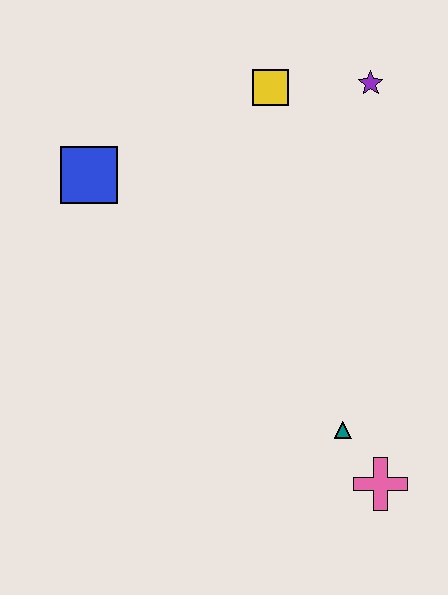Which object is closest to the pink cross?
The teal triangle is closest to the pink cross.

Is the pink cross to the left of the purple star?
No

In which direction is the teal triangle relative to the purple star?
The teal triangle is below the purple star.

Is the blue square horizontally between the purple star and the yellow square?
No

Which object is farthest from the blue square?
The pink cross is farthest from the blue square.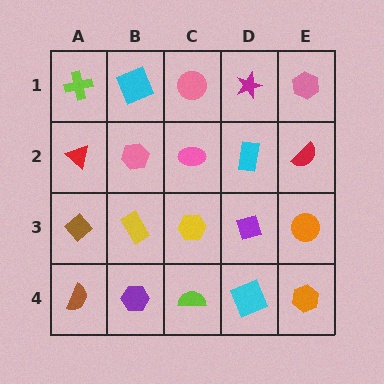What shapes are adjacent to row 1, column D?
A cyan rectangle (row 2, column D), a pink circle (row 1, column C), a pink hexagon (row 1, column E).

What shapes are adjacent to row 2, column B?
A cyan square (row 1, column B), a yellow rectangle (row 3, column B), a red triangle (row 2, column A), a pink ellipse (row 2, column C).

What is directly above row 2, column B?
A cyan square.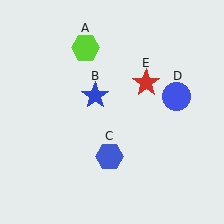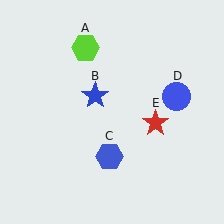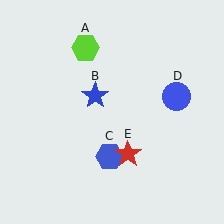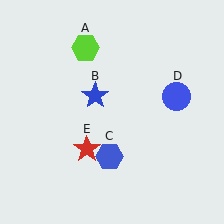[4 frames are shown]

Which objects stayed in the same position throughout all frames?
Lime hexagon (object A) and blue star (object B) and blue hexagon (object C) and blue circle (object D) remained stationary.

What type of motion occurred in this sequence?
The red star (object E) rotated clockwise around the center of the scene.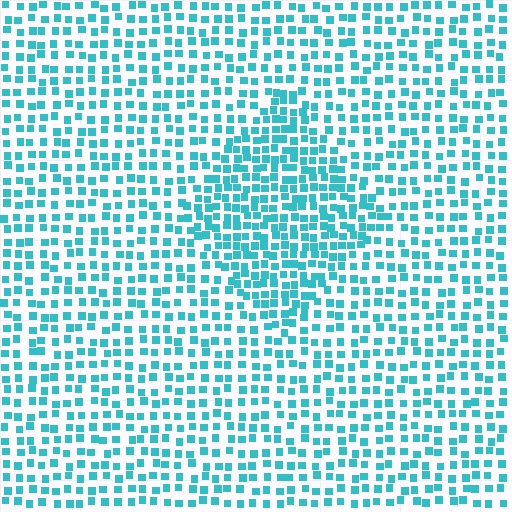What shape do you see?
I see a diamond.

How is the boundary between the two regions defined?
The boundary is defined by a change in element density (approximately 1.7x ratio). All elements are the same color, size, and shape.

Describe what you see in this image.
The image contains small cyan elements arranged at two different densities. A diamond-shaped region is visible where the elements are more densely packed than the surrounding area.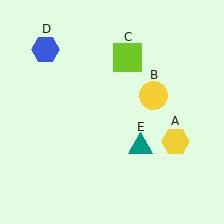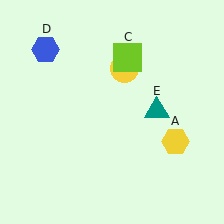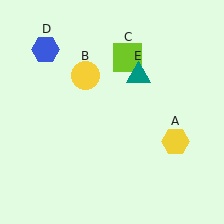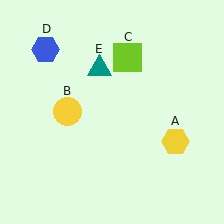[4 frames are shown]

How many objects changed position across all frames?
2 objects changed position: yellow circle (object B), teal triangle (object E).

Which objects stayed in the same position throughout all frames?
Yellow hexagon (object A) and lime square (object C) and blue hexagon (object D) remained stationary.